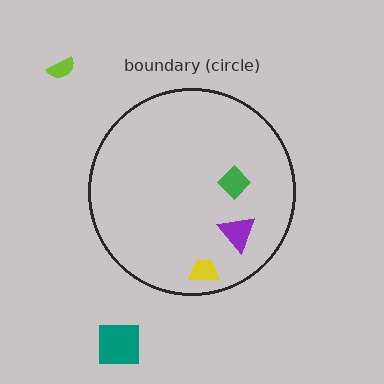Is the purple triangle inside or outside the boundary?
Inside.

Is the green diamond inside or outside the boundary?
Inside.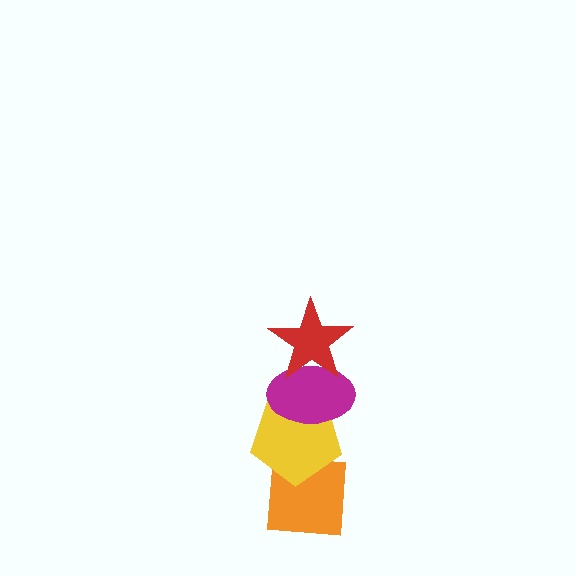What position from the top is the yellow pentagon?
The yellow pentagon is 3rd from the top.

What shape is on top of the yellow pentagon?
The magenta ellipse is on top of the yellow pentagon.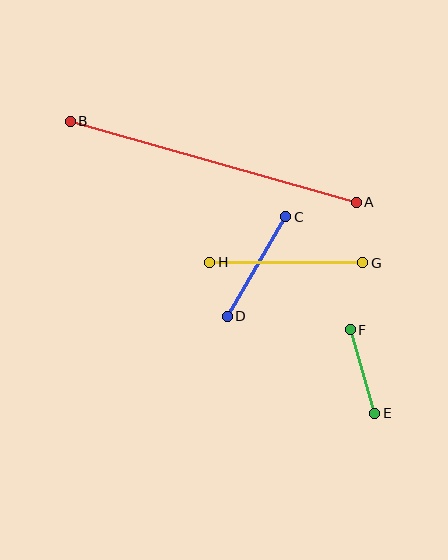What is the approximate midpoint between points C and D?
The midpoint is at approximately (256, 266) pixels.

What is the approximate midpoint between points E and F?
The midpoint is at approximately (362, 372) pixels.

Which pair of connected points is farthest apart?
Points A and B are farthest apart.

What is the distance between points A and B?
The distance is approximately 297 pixels.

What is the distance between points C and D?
The distance is approximately 116 pixels.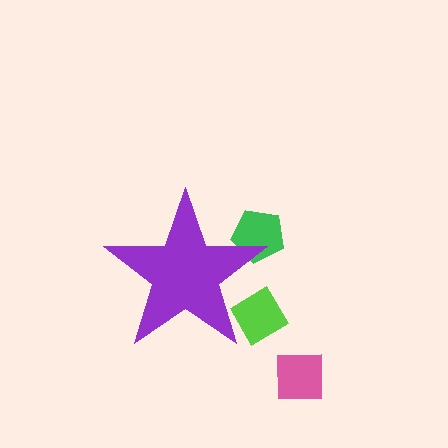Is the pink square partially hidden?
No, the pink square is fully visible.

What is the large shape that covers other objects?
A purple star.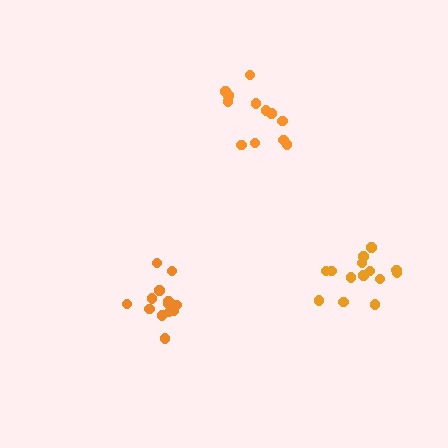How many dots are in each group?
Group 1: 14 dots, Group 2: 12 dots, Group 3: 13 dots (39 total).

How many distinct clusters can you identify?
There are 3 distinct clusters.